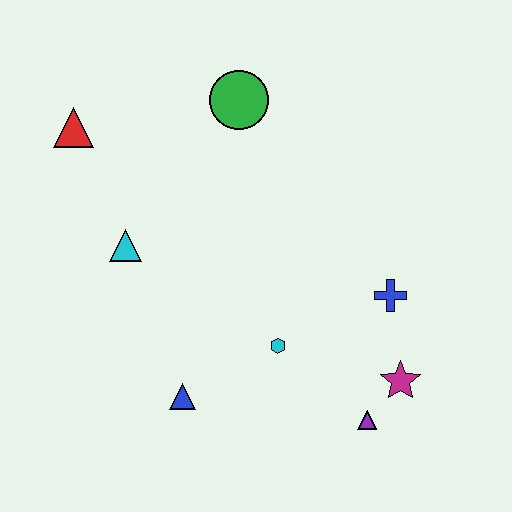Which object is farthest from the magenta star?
The red triangle is farthest from the magenta star.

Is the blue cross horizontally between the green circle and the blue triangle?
No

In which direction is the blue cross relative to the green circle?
The blue cross is below the green circle.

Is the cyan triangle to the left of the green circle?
Yes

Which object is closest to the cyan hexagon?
The blue triangle is closest to the cyan hexagon.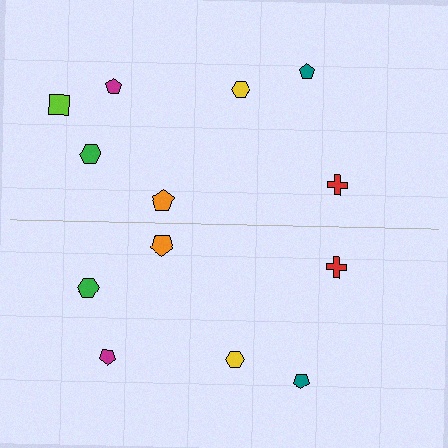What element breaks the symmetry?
A lime square is missing from the bottom side.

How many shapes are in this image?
There are 13 shapes in this image.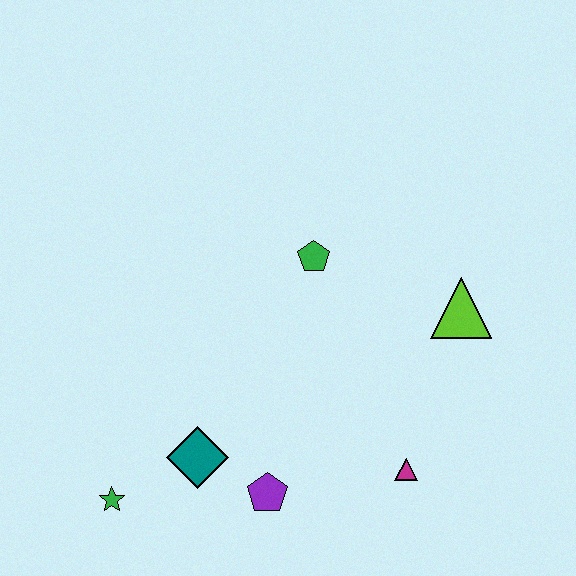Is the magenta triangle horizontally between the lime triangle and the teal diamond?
Yes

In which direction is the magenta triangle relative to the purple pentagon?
The magenta triangle is to the right of the purple pentagon.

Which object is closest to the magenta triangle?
The purple pentagon is closest to the magenta triangle.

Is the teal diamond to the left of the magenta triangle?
Yes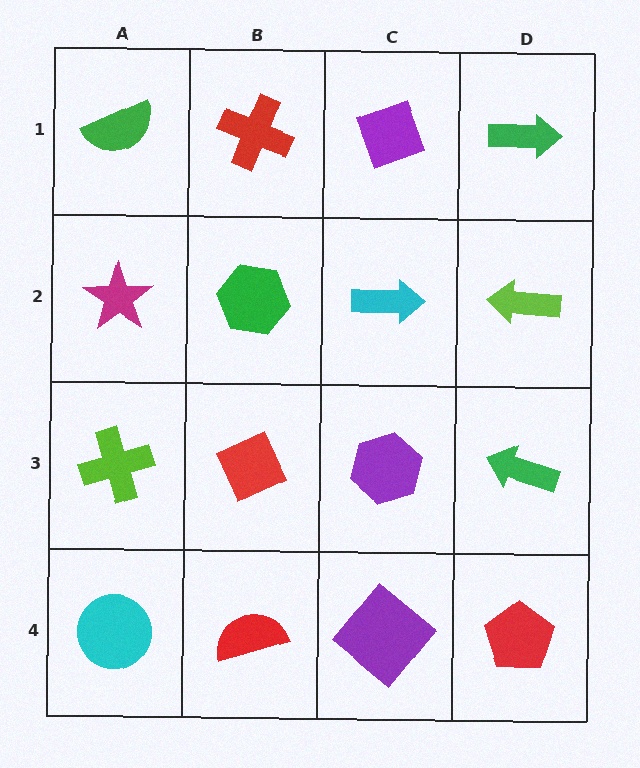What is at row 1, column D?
A green arrow.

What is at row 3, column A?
A lime cross.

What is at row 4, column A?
A cyan circle.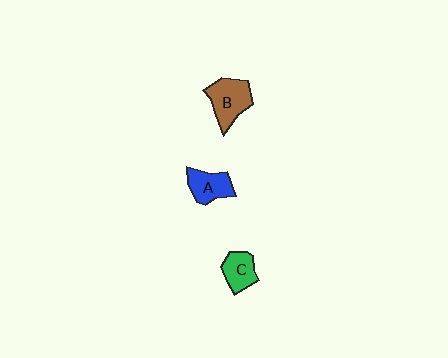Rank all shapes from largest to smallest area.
From largest to smallest: B (brown), A (blue), C (green).